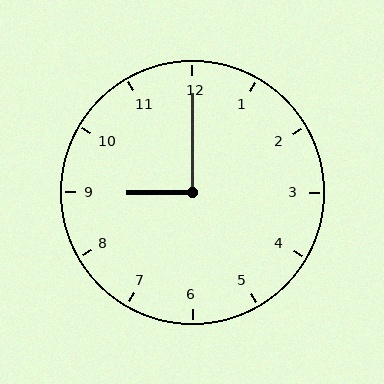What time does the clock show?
9:00.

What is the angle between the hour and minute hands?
Approximately 90 degrees.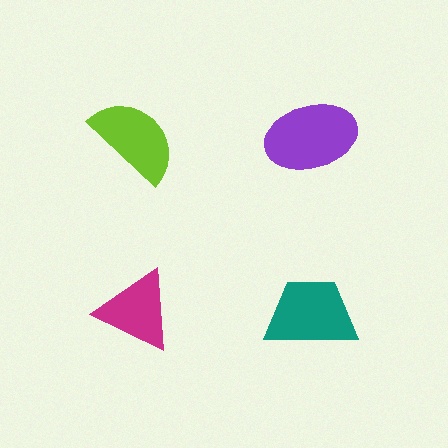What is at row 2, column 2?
A teal trapezoid.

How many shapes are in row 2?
2 shapes.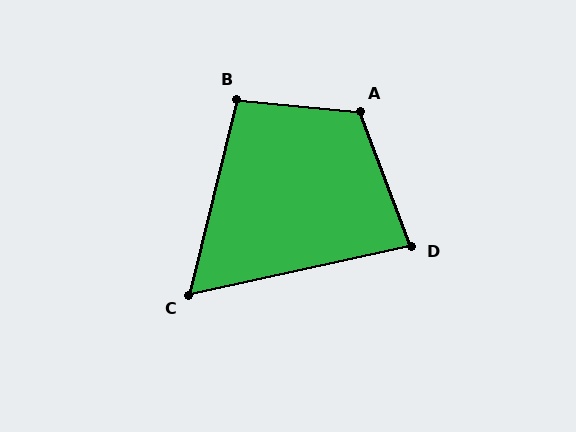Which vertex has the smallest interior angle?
C, at approximately 64 degrees.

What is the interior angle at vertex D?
Approximately 82 degrees (acute).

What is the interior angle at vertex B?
Approximately 98 degrees (obtuse).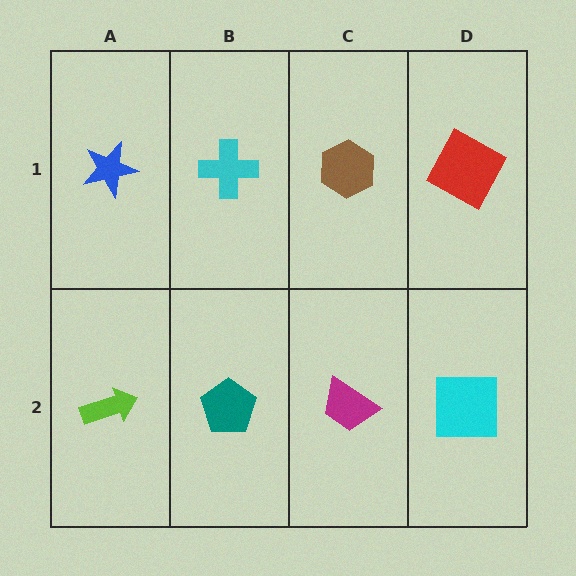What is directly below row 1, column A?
A lime arrow.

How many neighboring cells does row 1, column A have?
2.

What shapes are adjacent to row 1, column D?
A cyan square (row 2, column D), a brown hexagon (row 1, column C).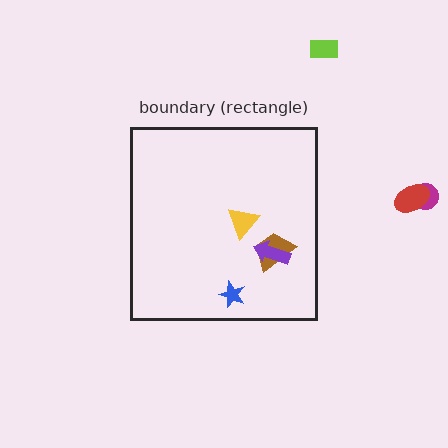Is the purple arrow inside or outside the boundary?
Inside.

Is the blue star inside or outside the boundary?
Inside.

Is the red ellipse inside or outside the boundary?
Outside.